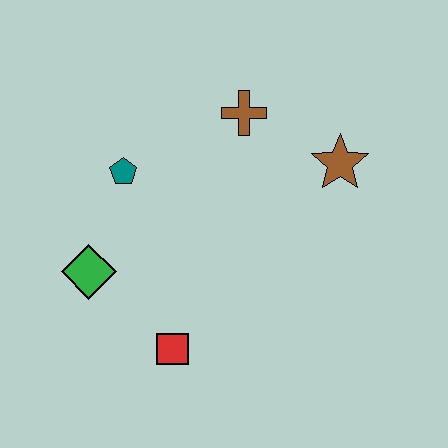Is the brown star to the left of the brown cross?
No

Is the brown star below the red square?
No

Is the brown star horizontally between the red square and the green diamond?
No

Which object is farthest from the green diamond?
The brown star is farthest from the green diamond.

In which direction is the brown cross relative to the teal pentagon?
The brown cross is to the right of the teal pentagon.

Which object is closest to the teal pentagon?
The green diamond is closest to the teal pentagon.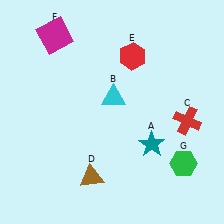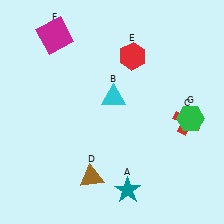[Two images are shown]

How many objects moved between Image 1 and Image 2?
2 objects moved between the two images.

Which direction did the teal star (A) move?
The teal star (A) moved down.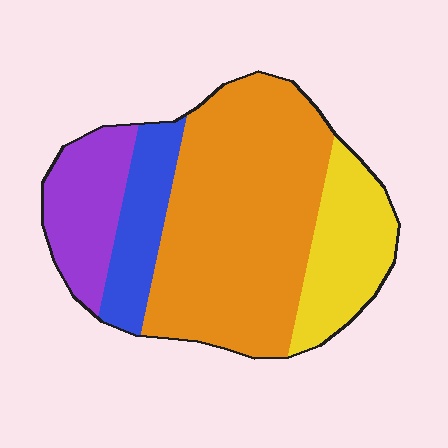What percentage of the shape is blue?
Blue covers 13% of the shape.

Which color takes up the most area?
Orange, at roughly 55%.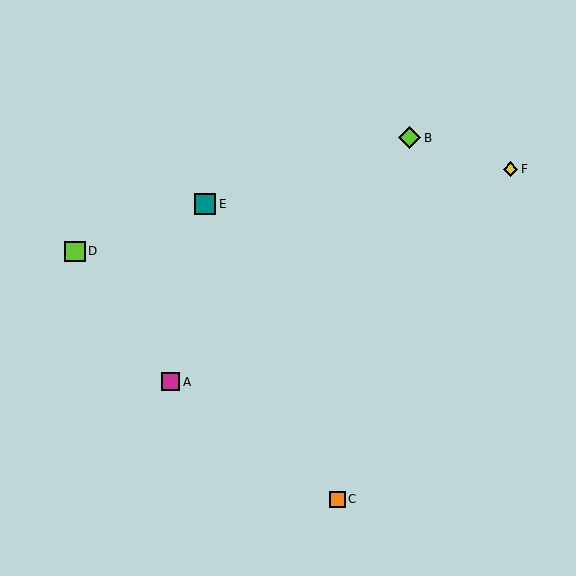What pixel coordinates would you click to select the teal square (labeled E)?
Click at (205, 204) to select the teal square E.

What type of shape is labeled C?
Shape C is an orange square.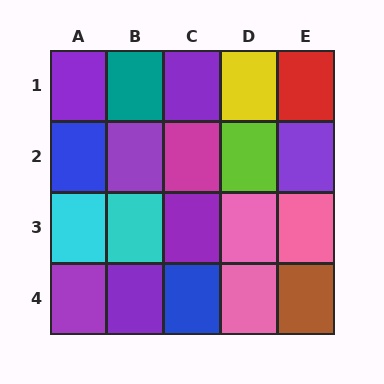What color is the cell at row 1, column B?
Teal.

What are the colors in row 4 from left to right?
Purple, purple, blue, pink, brown.